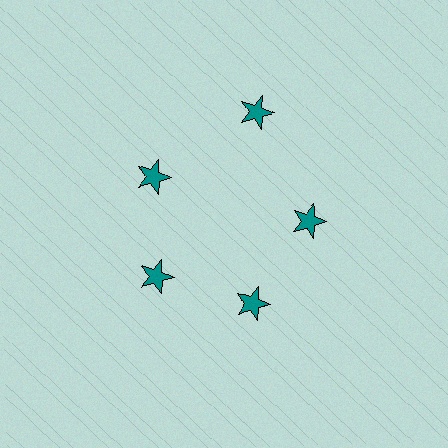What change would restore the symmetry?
The symmetry would be restored by moving it inward, back onto the ring so that all 5 stars sit at equal angles and equal distance from the center.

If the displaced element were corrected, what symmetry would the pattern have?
It would have 5-fold rotational symmetry — the pattern would map onto itself every 72 degrees.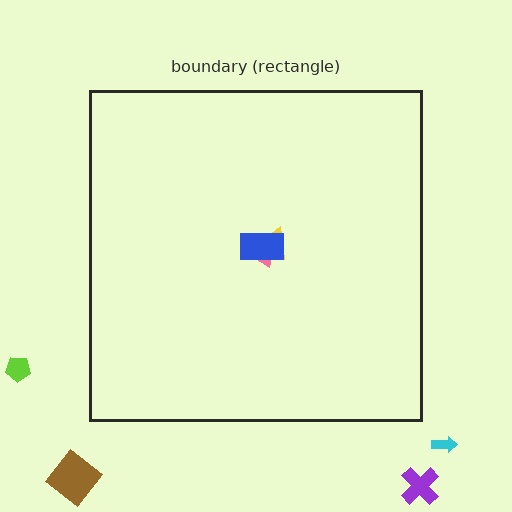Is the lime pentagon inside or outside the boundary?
Outside.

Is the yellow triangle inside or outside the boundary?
Inside.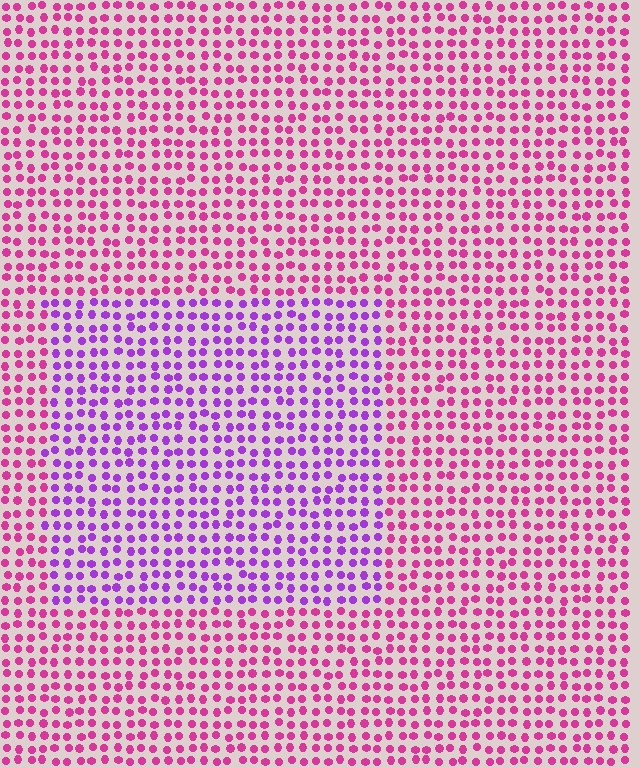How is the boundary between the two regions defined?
The boundary is defined purely by a slight shift in hue (about 41 degrees). Spacing, size, and orientation are identical on both sides.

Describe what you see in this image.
The image is filled with small magenta elements in a uniform arrangement. A rectangle-shaped region is visible where the elements are tinted to a slightly different hue, forming a subtle color boundary.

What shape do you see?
I see a rectangle.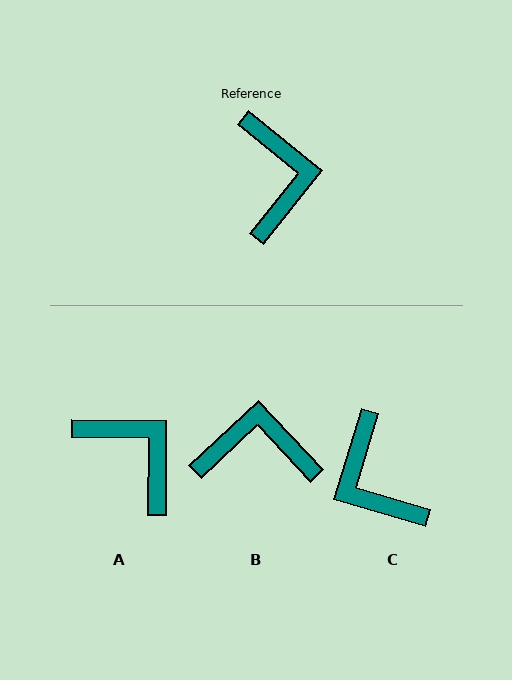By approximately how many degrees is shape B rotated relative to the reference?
Approximately 82 degrees counter-clockwise.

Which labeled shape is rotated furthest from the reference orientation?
C, about 158 degrees away.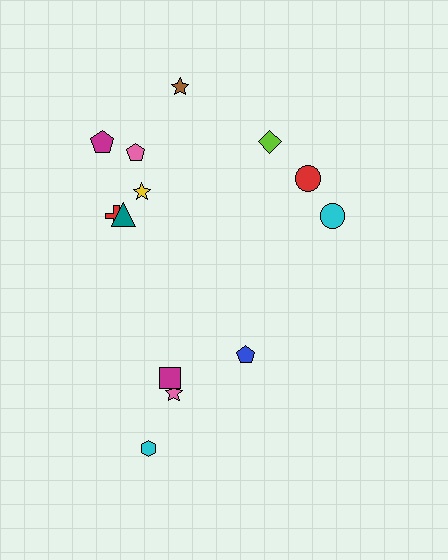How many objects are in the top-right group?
There are 3 objects.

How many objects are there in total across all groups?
There are 13 objects.